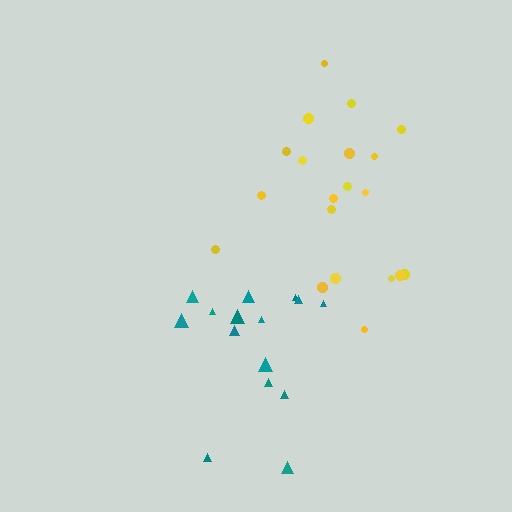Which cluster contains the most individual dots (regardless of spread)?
Yellow (20).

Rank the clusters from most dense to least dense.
teal, yellow.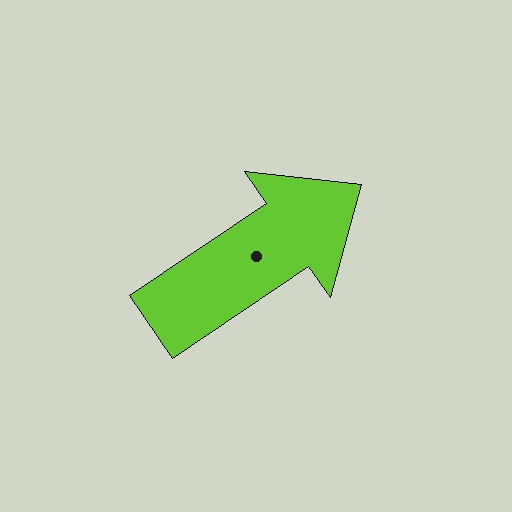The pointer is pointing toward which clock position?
Roughly 2 o'clock.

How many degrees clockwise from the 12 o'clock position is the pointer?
Approximately 56 degrees.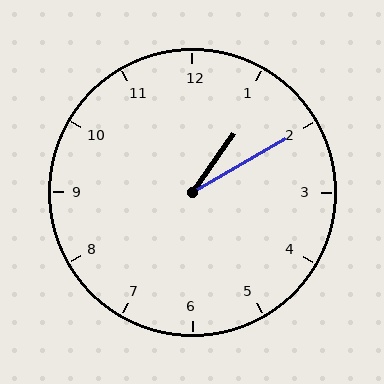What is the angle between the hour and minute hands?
Approximately 25 degrees.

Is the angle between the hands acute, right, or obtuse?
It is acute.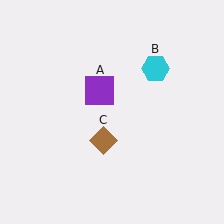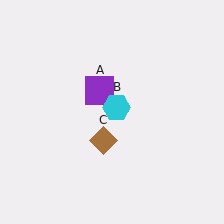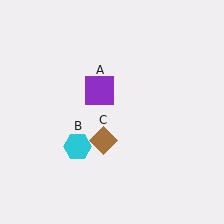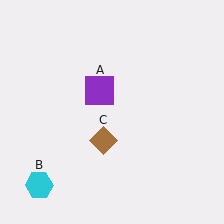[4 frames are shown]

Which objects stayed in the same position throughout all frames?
Purple square (object A) and brown diamond (object C) remained stationary.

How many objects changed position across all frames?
1 object changed position: cyan hexagon (object B).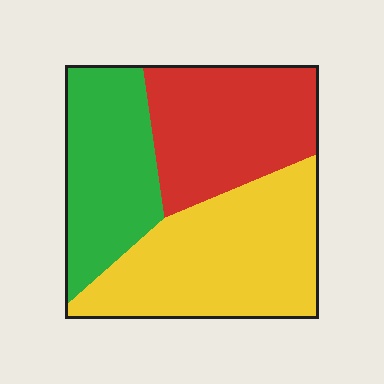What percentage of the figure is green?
Green covers roughly 30% of the figure.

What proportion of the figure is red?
Red covers around 30% of the figure.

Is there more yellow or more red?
Yellow.